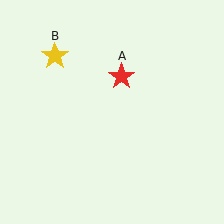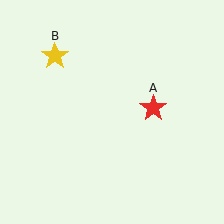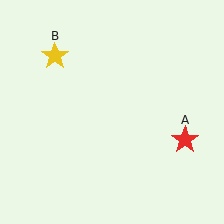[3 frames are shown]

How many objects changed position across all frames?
1 object changed position: red star (object A).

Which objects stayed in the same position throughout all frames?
Yellow star (object B) remained stationary.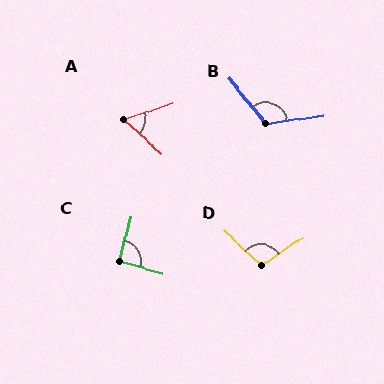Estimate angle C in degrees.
Approximately 90 degrees.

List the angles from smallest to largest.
A (61°), C (90°), D (103°), B (122°).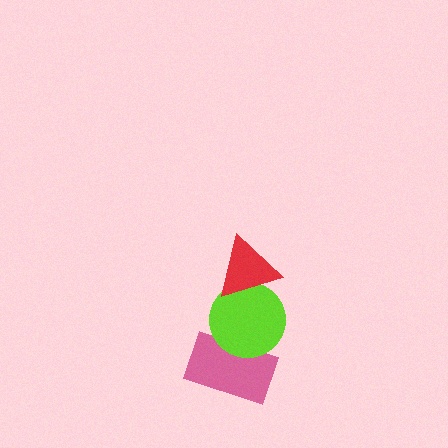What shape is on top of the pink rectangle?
The lime circle is on top of the pink rectangle.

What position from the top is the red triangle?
The red triangle is 1st from the top.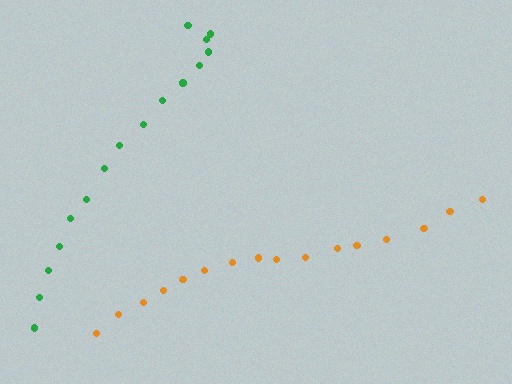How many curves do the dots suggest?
There are 2 distinct paths.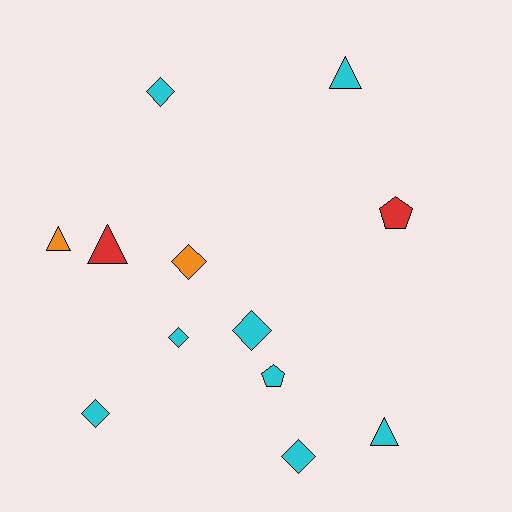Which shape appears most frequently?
Diamond, with 6 objects.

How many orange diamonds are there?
There is 1 orange diamond.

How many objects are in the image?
There are 12 objects.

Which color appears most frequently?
Cyan, with 8 objects.